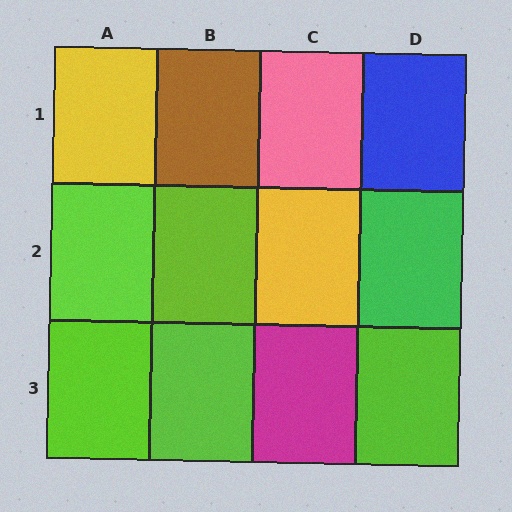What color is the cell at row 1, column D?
Blue.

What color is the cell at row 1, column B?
Brown.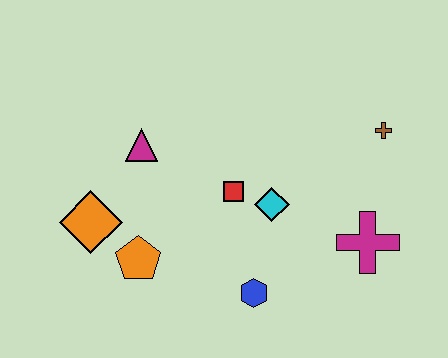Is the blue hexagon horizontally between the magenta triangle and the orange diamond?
No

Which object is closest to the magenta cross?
The cyan diamond is closest to the magenta cross.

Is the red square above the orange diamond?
Yes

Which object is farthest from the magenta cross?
The orange diamond is farthest from the magenta cross.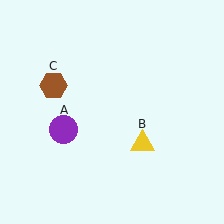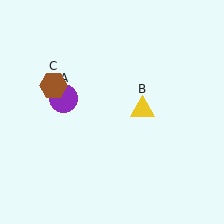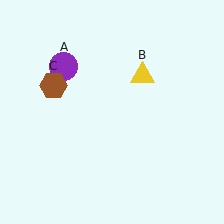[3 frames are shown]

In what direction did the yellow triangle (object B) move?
The yellow triangle (object B) moved up.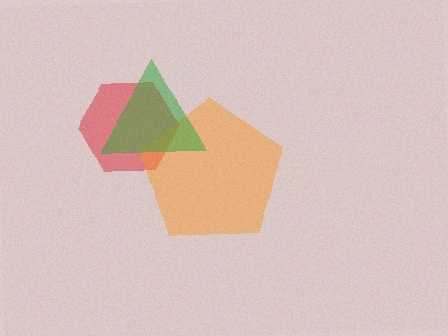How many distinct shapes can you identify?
There are 3 distinct shapes: a red hexagon, an orange pentagon, a green triangle.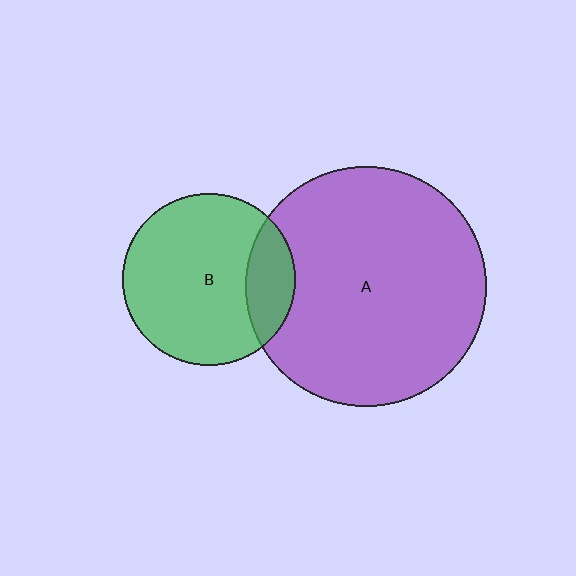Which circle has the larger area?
Circle A (purple).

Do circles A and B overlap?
Yes.